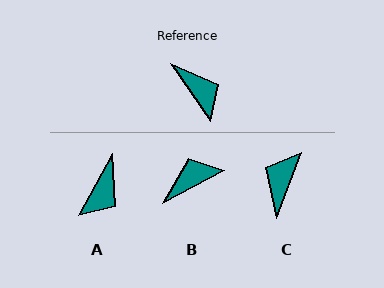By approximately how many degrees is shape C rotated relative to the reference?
Approximately 124 degrees counter-clockwise.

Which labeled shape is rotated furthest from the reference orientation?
C, about 124 degrees away.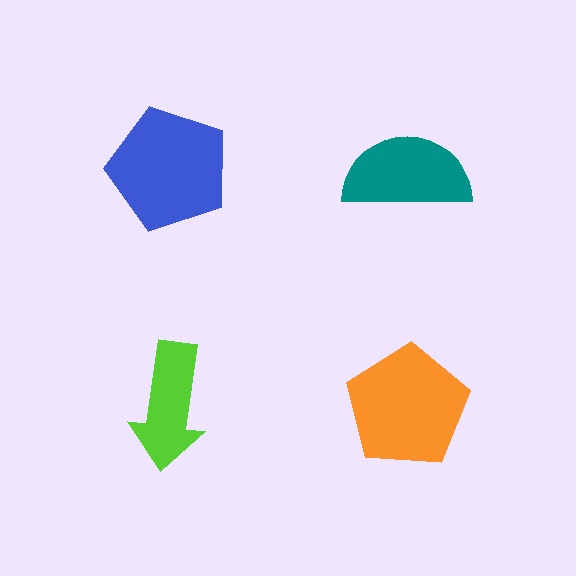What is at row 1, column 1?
A blue pentagon.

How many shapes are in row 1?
2 shapes.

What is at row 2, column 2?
An orange pentagon.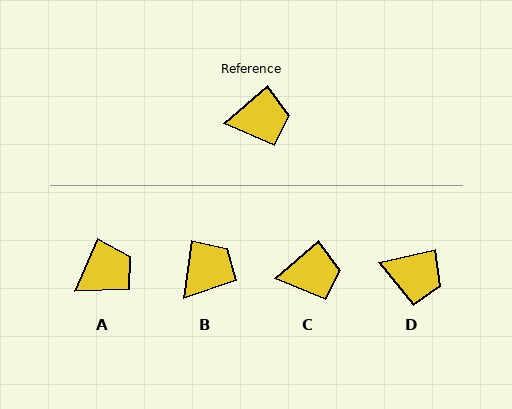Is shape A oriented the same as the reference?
No, it is off by about 25 degrees.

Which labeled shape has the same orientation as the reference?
C.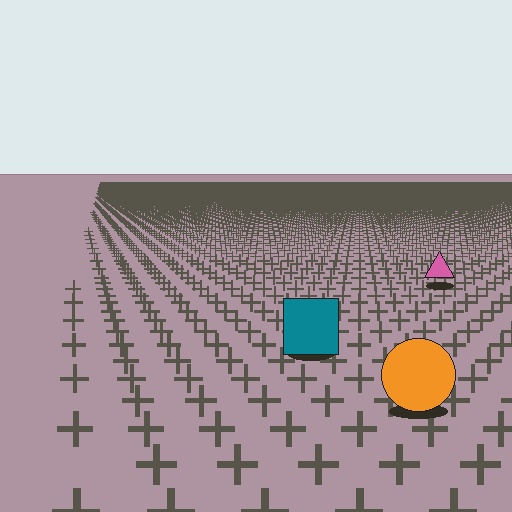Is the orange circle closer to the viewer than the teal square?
Yes. The orange circle is closer — you can tell from the texture gradient: the ground texture is coarser near it.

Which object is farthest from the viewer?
The pink triangle is farthest from the viewer. It appears smaller and the ground texture around it is denser.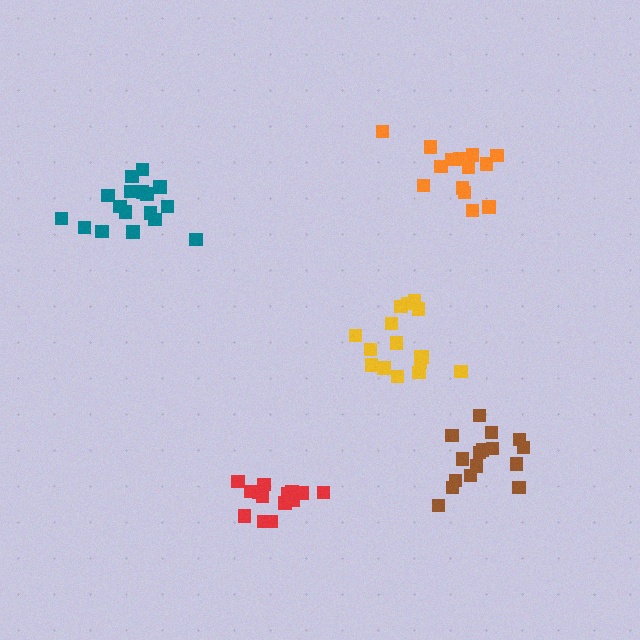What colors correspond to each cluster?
The clusters are colored: teal, brown, yellow, orange, red.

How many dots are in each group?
Group 1: 17 dots, Group 2: 16 dots, Group 3: 16 dots, Group 4: 14 dots, Group 5: 14 dots (77 total).